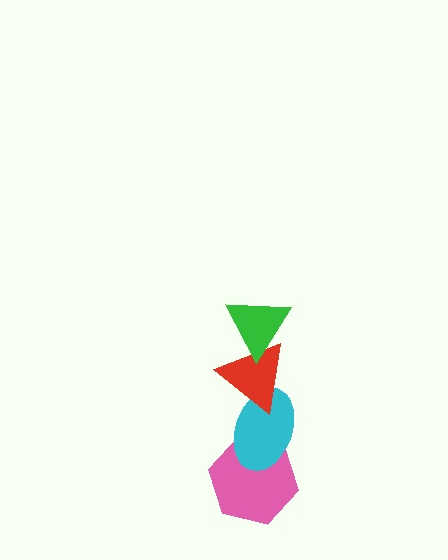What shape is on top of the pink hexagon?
The cyan ellipse is on top of the pink hexagon.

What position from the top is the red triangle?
The red triangle is 2nd from the top.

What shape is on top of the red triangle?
The green triangle is on top of the red triangle.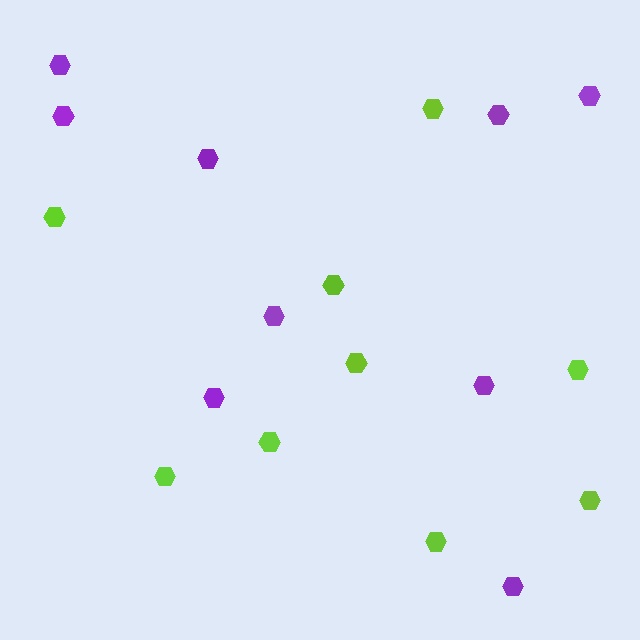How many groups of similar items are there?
There are 2 groups: one group of purple hexagons (9) and one group of lime hexagons (9).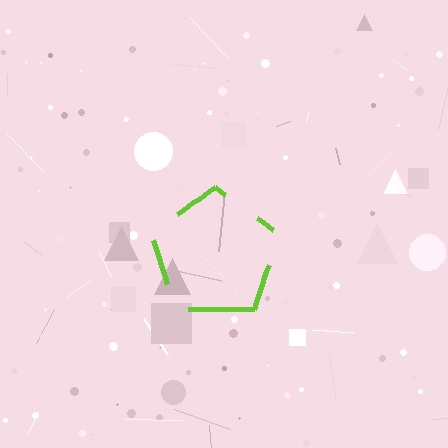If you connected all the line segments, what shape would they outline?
They would outline a pentagon.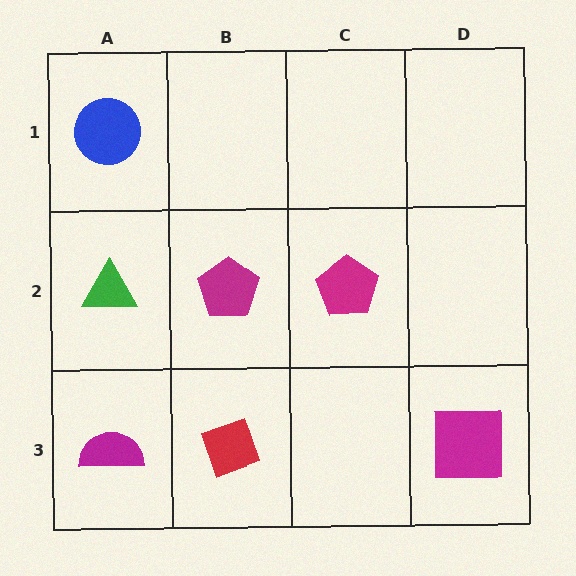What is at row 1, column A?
A blue circle.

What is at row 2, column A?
A green triangle.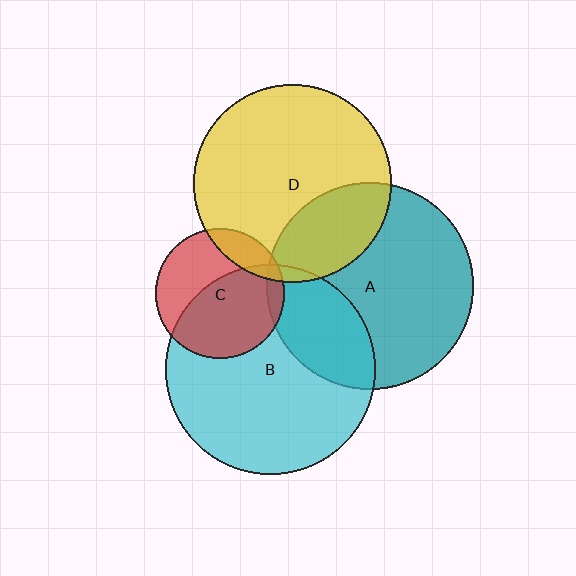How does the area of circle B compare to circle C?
Approximately 2.6 times.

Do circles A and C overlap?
Yes.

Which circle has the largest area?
Circle B (cyan).